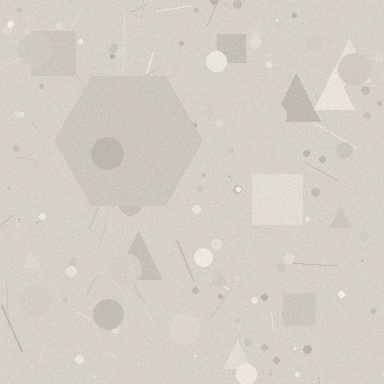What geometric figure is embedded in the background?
A hexagon is embedded in the background.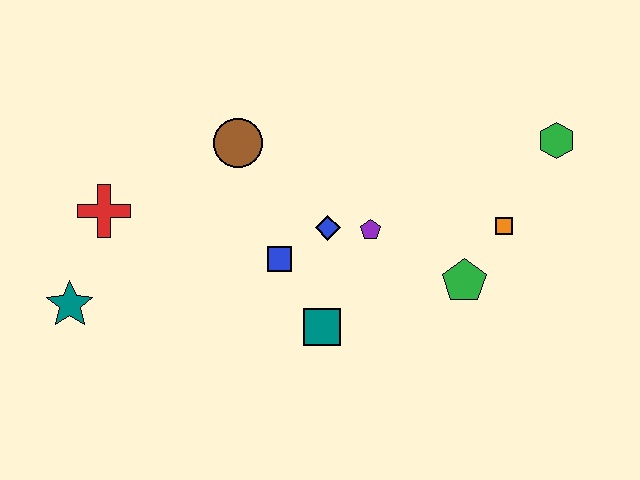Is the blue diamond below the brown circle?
Yes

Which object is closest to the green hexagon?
The orange square is closest to the green hexagon.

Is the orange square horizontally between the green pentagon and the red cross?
No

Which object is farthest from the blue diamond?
The teal star is farthest from the blue diamond.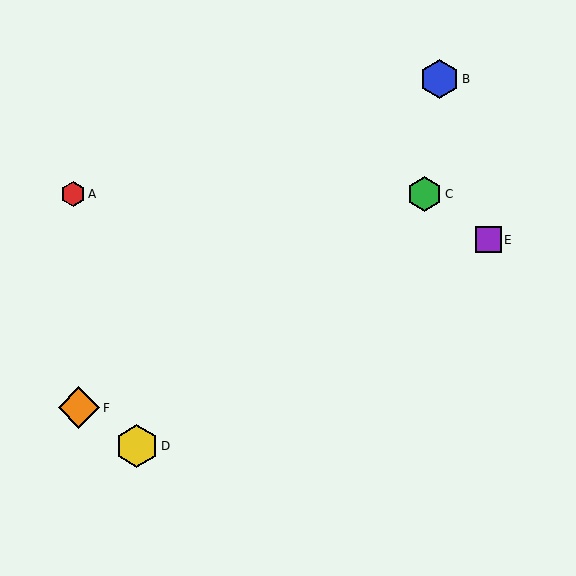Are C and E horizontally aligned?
No, C is at y≈194 and E is at y≈240.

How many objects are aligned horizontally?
2 objects (A, C) are aligned horizontally.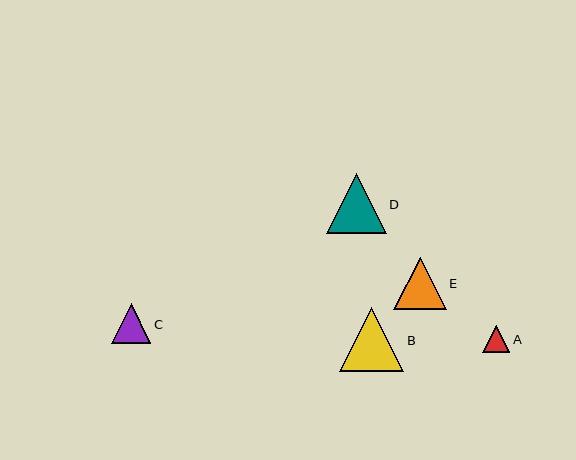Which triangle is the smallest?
Triangle A is the smallest with a size of approximately 27 pixels.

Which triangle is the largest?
Triangle B is the largest with a size of approximately 65 pixels.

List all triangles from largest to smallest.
From largest to smallest: B, D, E, C, A.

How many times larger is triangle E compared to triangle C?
Triangle E is approximately 1.3 times the size of triangle C.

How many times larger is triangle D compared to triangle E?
Triangle D is approximately 1.1 times the size of triangle E.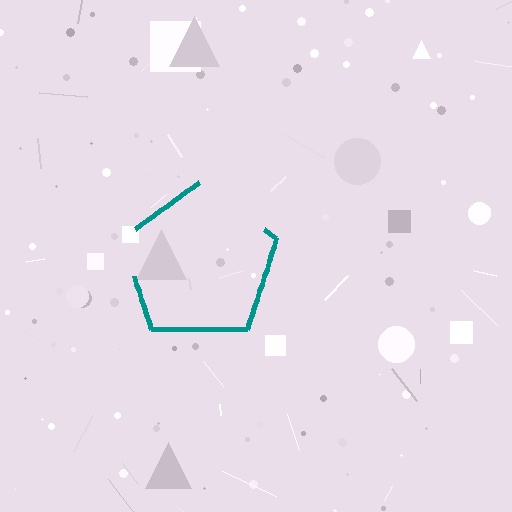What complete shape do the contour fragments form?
The contour fragments form a pentagon.